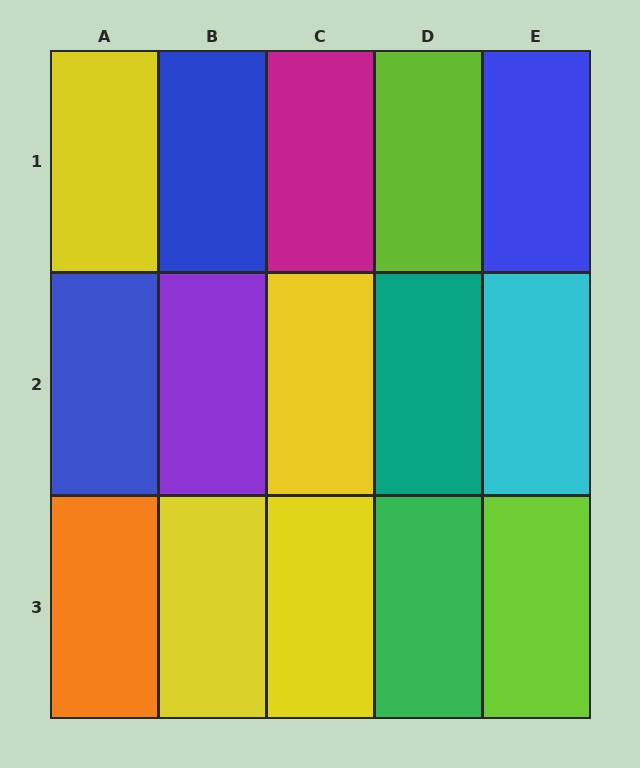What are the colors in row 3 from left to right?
Orange, yellow, yellow, green, lime.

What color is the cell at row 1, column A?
Yellow.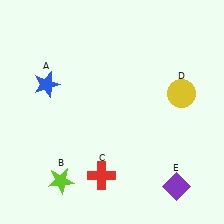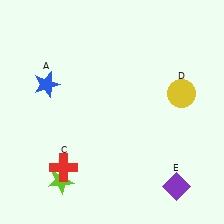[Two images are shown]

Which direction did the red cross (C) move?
The red cross (C) moved left.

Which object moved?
The red cross (C) moved left.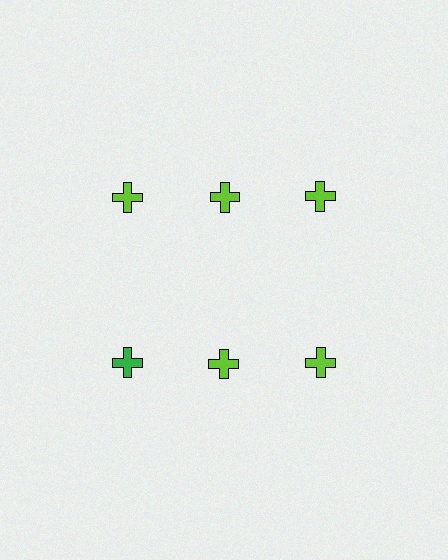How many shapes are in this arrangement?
There are 6 shapes arranged in a grid pattern.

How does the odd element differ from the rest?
It has a different color: green instead of lime.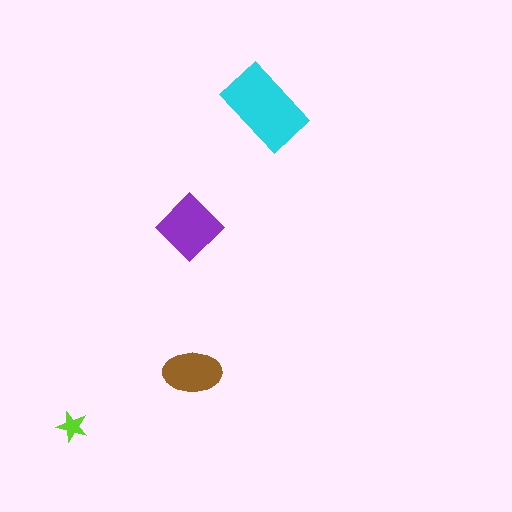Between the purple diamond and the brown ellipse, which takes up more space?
The purple diamond.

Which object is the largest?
The cyan rectangle.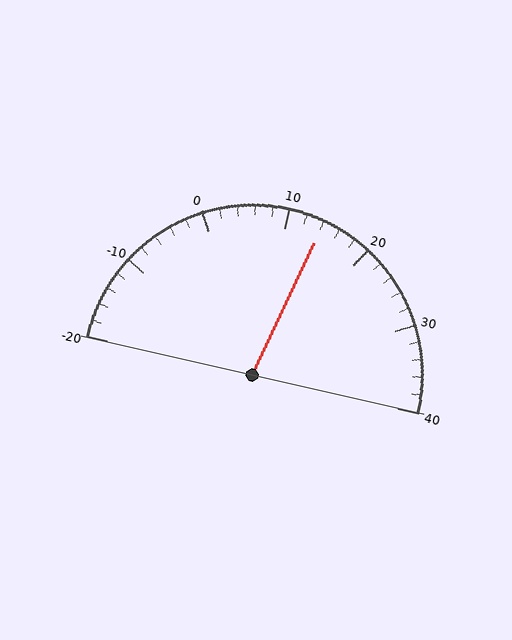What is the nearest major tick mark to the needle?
The nearest major tick mark is 10.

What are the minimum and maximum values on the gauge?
The gauge ranges from -20 to 40.